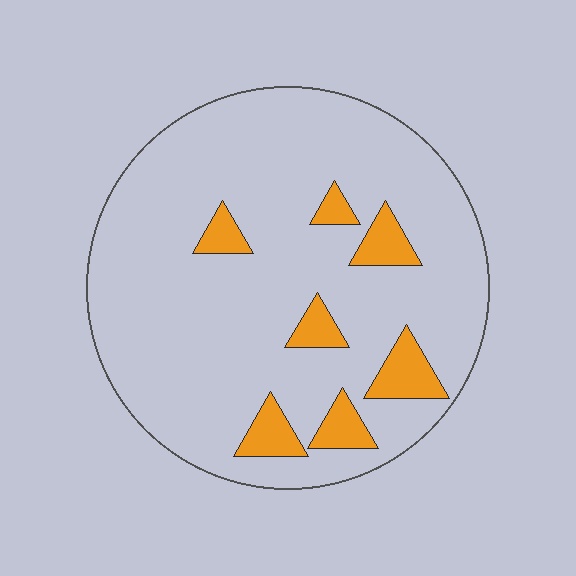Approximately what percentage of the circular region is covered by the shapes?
Approximately 10%.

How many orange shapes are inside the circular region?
7.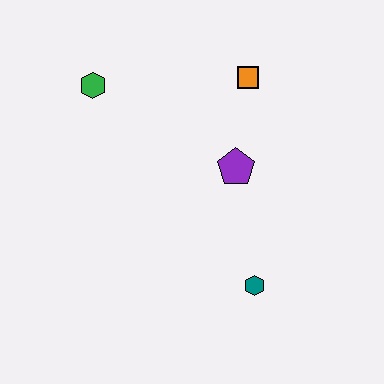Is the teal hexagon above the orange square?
No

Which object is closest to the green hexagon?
The orange square is closest to the green hexagon.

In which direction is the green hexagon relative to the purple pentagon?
The green hexagon is to the left of the purple pentagon.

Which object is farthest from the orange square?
The teal hexagon is farthest from the orange square.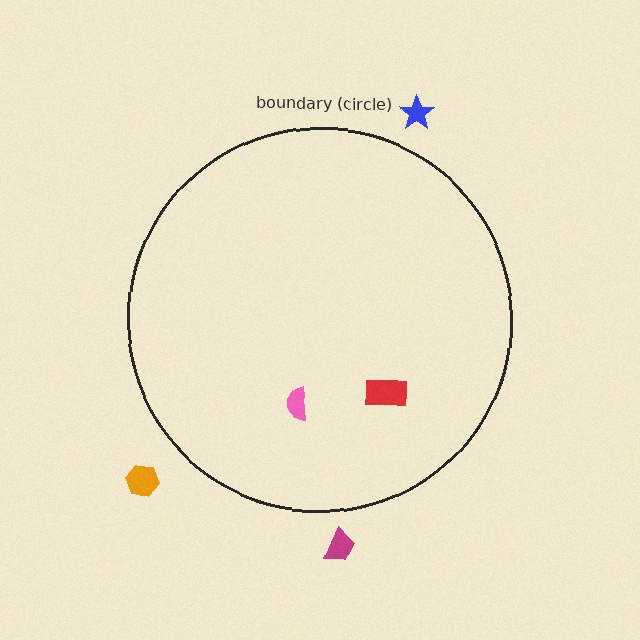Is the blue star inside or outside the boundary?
Outside.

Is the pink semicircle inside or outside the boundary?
Inside.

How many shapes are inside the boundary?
2 inside, 3 outside.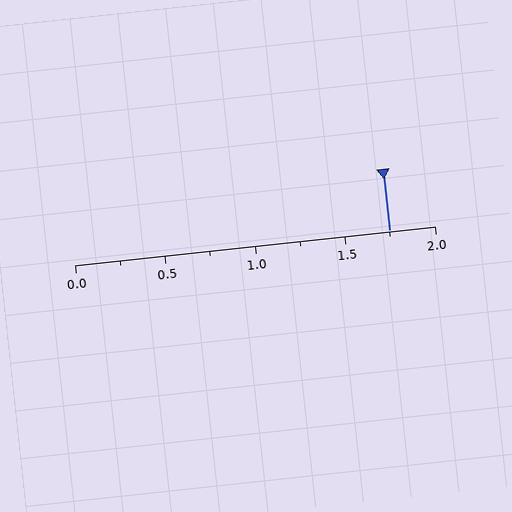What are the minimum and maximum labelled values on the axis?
The axis runs from 0.0 to 2.0.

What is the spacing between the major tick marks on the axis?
The major ticks are spaced 0.5 apart.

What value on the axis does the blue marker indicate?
The marker indicates approximately 1.75.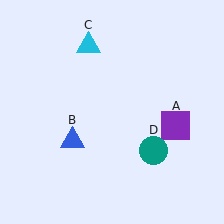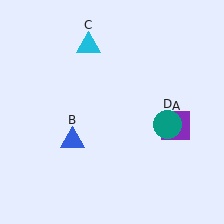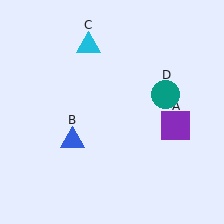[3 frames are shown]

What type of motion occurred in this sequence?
The teal circle (object D) rotated counterclockwise around the center of the scene.